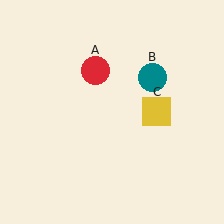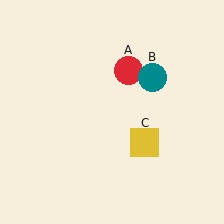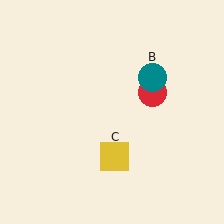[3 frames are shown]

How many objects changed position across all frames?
2 objects changed position: red circle (object A), yellow square (object C).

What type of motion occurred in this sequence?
The red circle (object A), yellow square (object C) rotated clockwise around the center of the scene.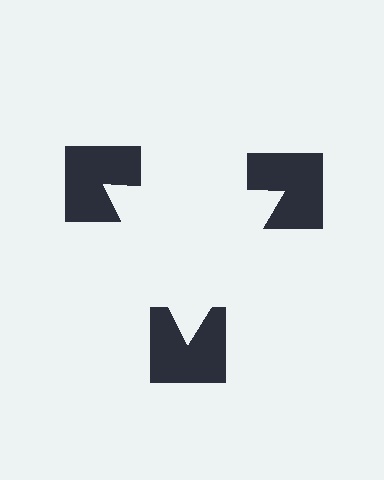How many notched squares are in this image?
There are 3 — one at each vertex of the illusory triangle.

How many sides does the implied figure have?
3 sides.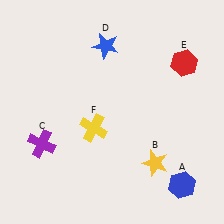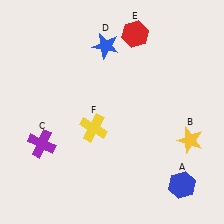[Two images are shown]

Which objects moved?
The objects that moved are: the yellow star (B), the red hexagon (E).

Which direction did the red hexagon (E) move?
The red hexagon (E) moved left.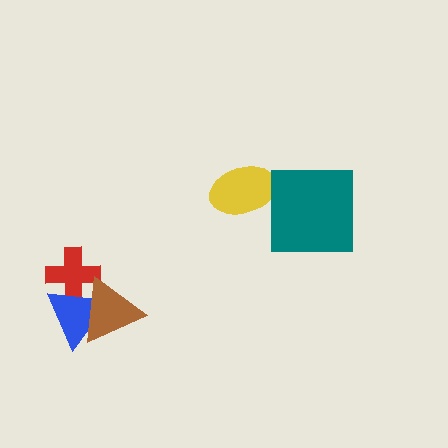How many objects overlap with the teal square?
0 objects overlap with the teal square.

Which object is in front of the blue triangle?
The brown triangle is in front of the blue triangle.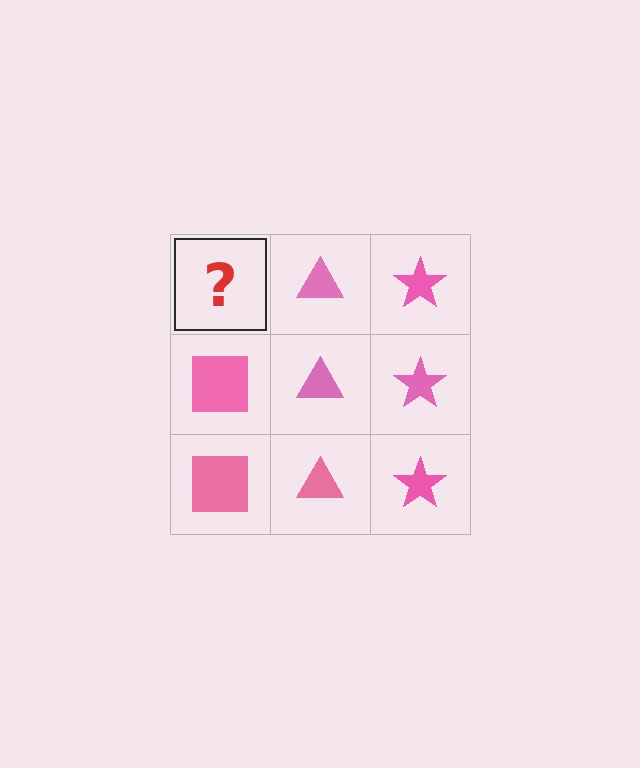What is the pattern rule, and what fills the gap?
The rule is that each column has a consistent shape. The gap should be filled with a pink square.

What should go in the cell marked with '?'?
The missing cell should contain a pink square.